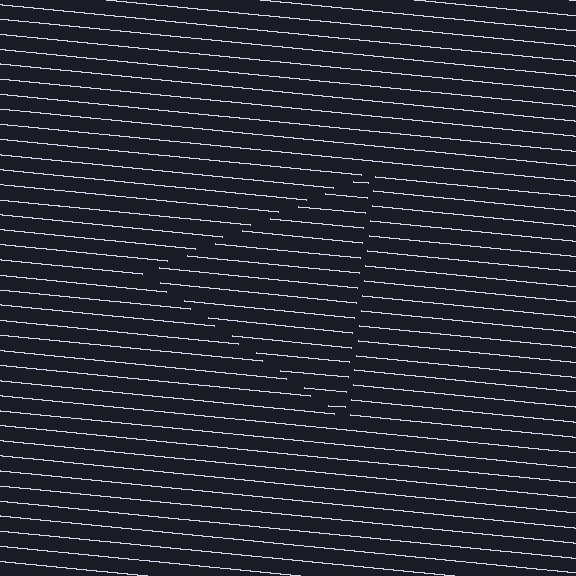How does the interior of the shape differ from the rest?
The interior of the shape contains the same grating, shifted by half a period — the contour is defined by the phase discontinuity where line-ends from the inner and outer gratings abut.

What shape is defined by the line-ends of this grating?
An illusory triangle. The interior of the shape contains the same grating, shifted by half a period — the contour is defined by the phase discontinuity where line-ends from the inner and outer gratings abut.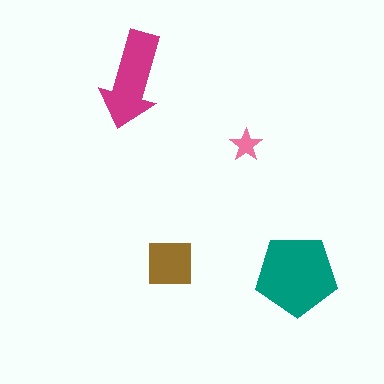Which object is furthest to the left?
The magenta arrow is leftmost.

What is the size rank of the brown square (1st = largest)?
3rd.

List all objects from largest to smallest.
The teal pentagon, the magenta arrow, the brown square, the pink star.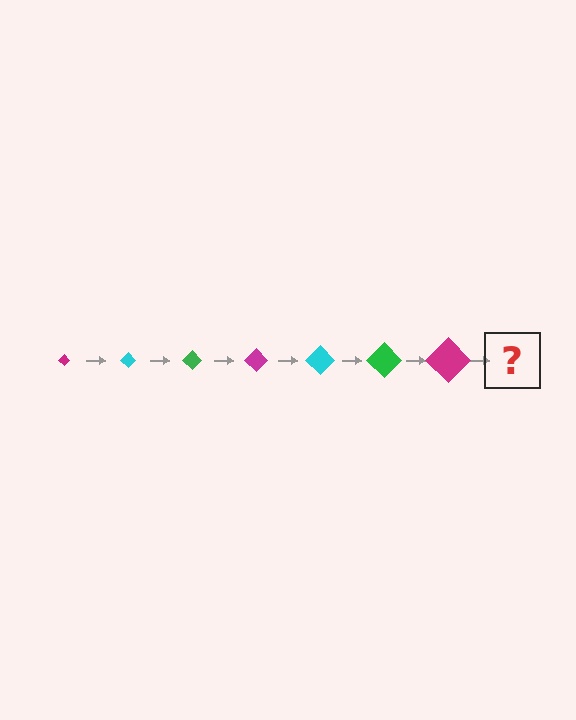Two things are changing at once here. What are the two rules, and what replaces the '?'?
The two rules are that the diamond grows larger each step and the color cycles through magenta, cyan, and green. The '?' should be a cyan diamond, larger than the previous one.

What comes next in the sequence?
The next element should be a cyan diamond, larger than the previous one.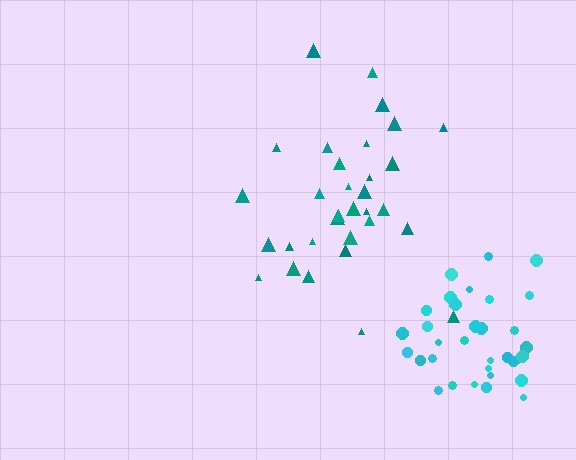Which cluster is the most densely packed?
Cyan.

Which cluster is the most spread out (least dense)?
Teal.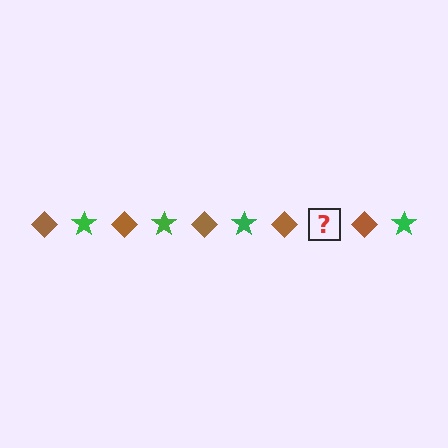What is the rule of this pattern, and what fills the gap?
The rule is that the pattern alternates between brown diamond and green star. The gap should be filled with a green star.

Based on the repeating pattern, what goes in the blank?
The blank should be a green star.